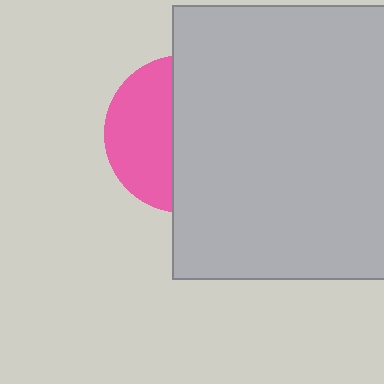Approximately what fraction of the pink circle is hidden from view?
Roughly 60% of the pink circle is hidden behind the light gray rectangle.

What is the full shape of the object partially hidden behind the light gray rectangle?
The partially hidden object is a pink circle.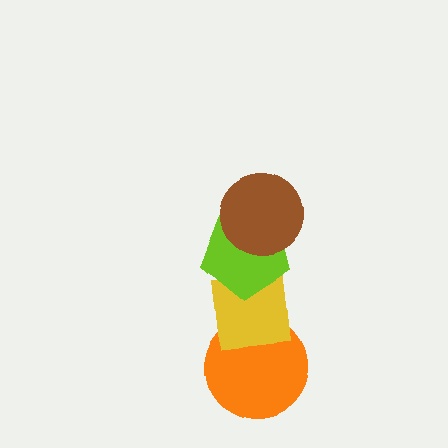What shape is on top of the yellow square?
The lime pentagon is on top of the yellow square.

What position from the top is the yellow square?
The yellow square is 3rd from the top.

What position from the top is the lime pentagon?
The lime pentagon is 2nd from the top.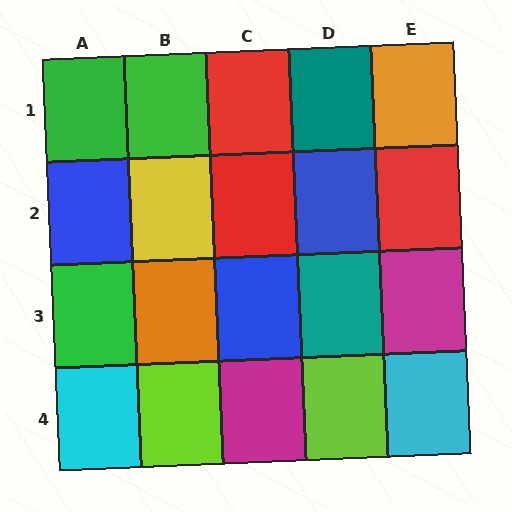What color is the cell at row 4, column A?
Cyan.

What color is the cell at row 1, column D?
Teal.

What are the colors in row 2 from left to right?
Blue, yellow, red, blue, red.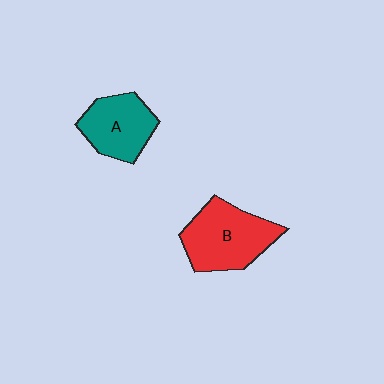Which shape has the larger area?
Shape B (red).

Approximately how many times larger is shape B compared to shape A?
Approximately 1.3 times.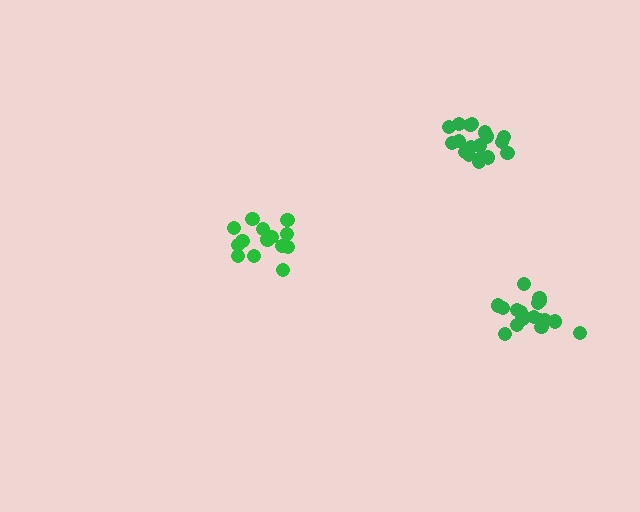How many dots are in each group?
Group 1: 18 dots, Group 2: 18 dots, Group 3: 15 dots (51 total).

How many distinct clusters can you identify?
There are 3 distinct clusters.